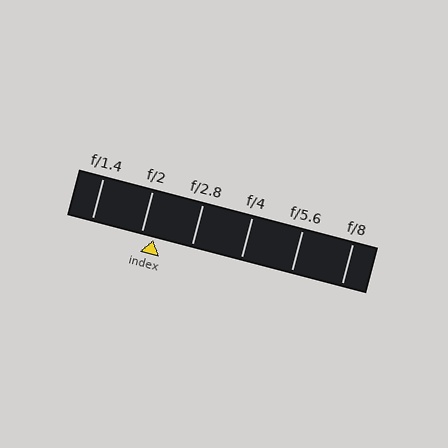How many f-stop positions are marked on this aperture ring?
There are 6 f-stop positions marked.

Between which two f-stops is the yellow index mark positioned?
The index mark is between f/2 and f/2.8.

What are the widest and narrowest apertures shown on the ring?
The widest aperture shown is f/1.4 and the narrowest is f/8.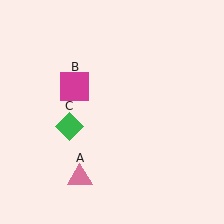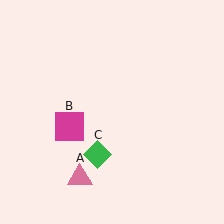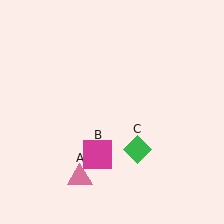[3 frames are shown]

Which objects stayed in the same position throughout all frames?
Pink triangle (object A) remained stationary.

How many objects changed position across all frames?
2 objects changed position: magenta square (object B), green diamond (object C).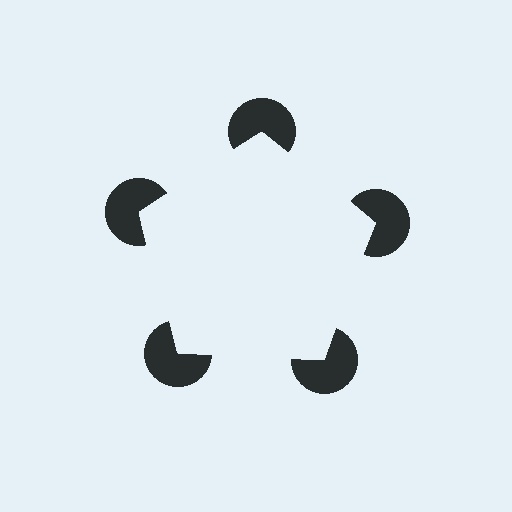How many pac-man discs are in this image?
There are 5 — one at each vertex of the illusory pentagon.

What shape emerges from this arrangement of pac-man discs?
An illusory pentagon — its edges are inferred from the aligned wedge cuts in the pac-man discs, not physically drawn.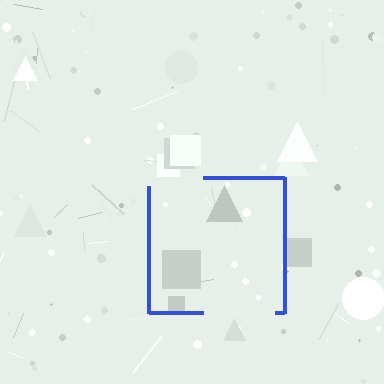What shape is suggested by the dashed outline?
The dashed outline suggests a square.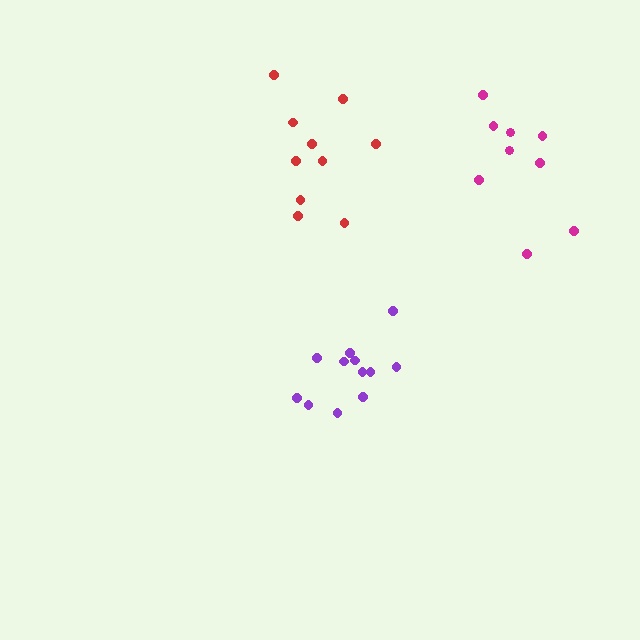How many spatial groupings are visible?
There are 3 spatial groupings.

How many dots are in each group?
Group 1: 12 dots, Group 2: 9 dots, Group 3: 10 dots (31 total).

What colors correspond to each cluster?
The clusters are colored: purple, magenta, red.